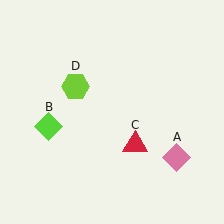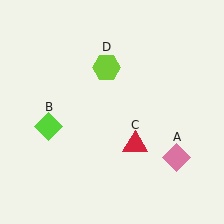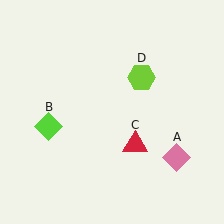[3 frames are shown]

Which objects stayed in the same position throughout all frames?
Pink diamond (object A) and lime diamond (object B) and red triangle (object C) remained stationary.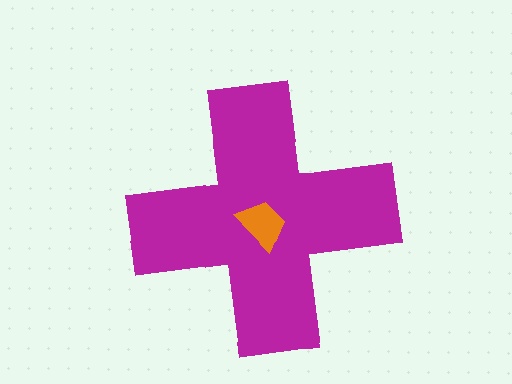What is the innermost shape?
The orange trapezoid.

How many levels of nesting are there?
2.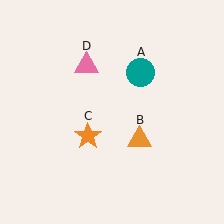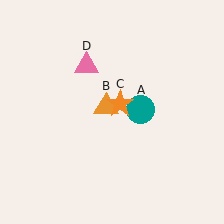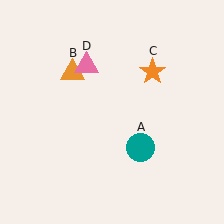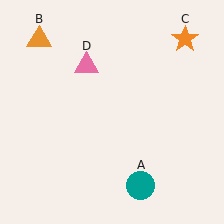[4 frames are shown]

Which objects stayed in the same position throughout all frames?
Pink triangle (object D) remained stationary.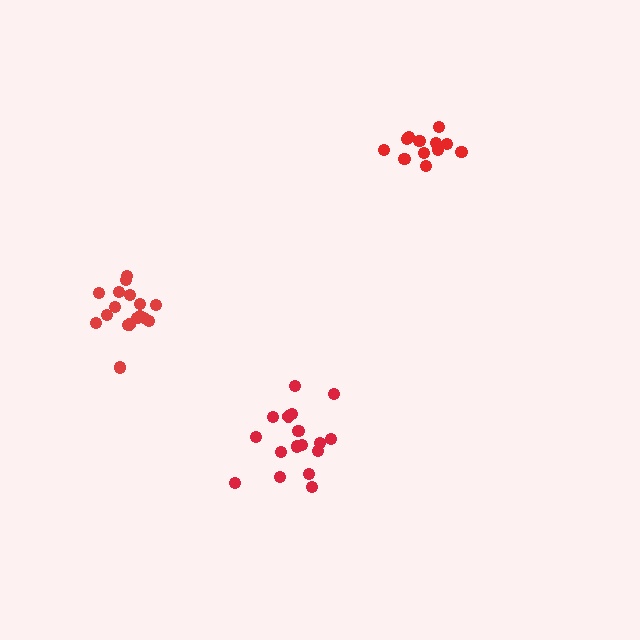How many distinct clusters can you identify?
There are 3 distinct clusters.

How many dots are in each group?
Group 1: 13 dots, Group 2: 17 dots, Group 3: 17 dots (47 total).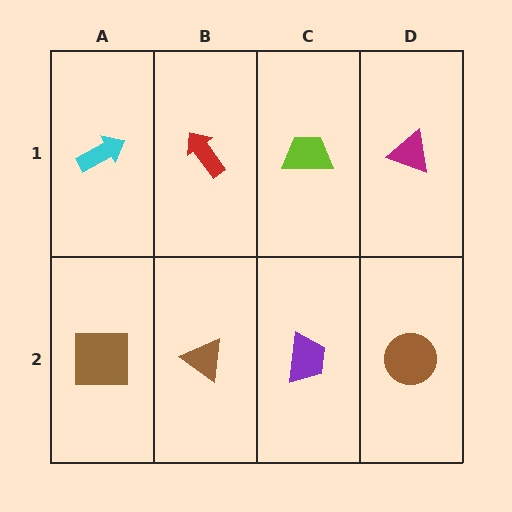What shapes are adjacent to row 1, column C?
A purple trapezoid (row 2, column C), a red arrow (row 1, column B), a magenta triangle (row 1, column D).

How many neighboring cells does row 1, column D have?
2.